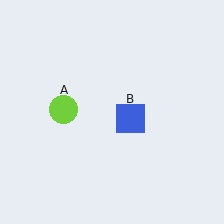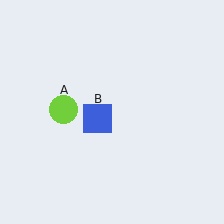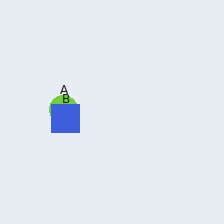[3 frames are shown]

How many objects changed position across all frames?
1 object changed position: blue square (object B).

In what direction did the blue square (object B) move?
The blue square (object B) moved left.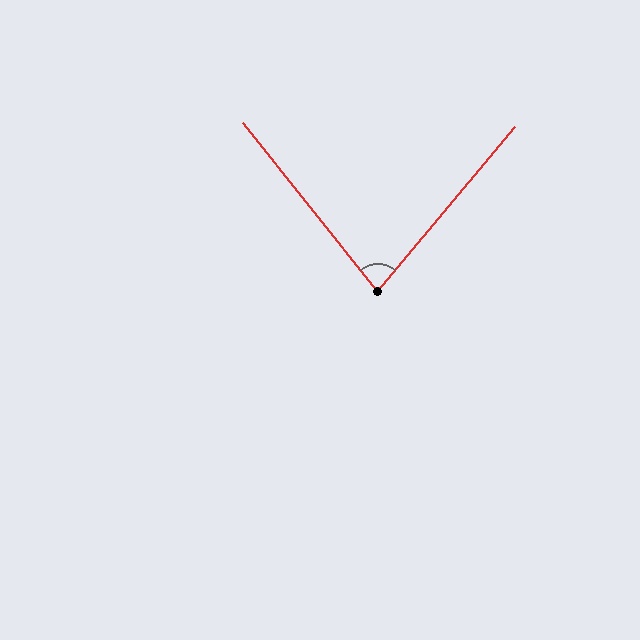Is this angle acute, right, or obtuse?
It is acute.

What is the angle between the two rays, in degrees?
Approximately 78 degrees.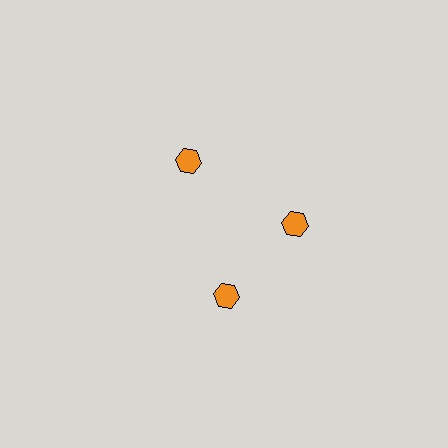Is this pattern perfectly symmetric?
No. The 3 orange hexagons are arranged in a ring, but one element near the 7 o'clock position is rotated out of alignment along the ring, breaking the 3-fold rotational symmetry.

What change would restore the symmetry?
The symmetry would be restored by rotating it back into even spacing with its neighbors so that all 3 hexagons sit at equal angles and equal distance from the center.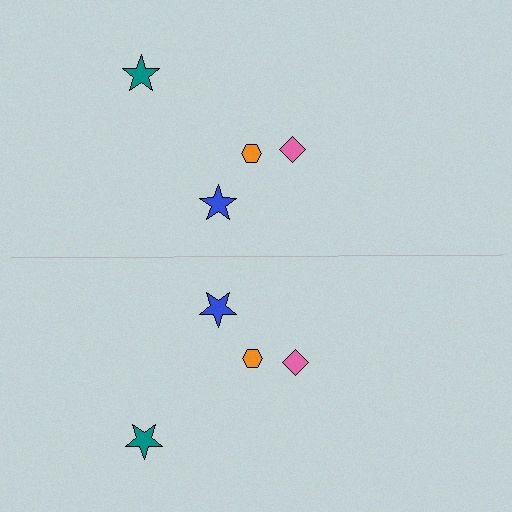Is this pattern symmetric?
Yes, this pattern has bilateral (reflection) symmetry.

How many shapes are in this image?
There are 8 shapes in this image.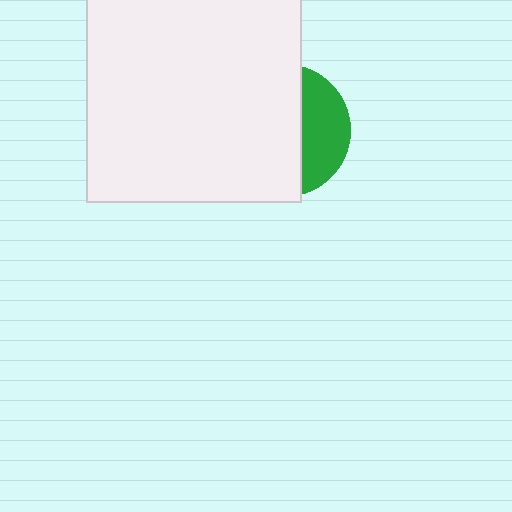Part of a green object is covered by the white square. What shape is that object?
It is a circle.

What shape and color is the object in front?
The object in front is a white square.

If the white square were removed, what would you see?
You would see the complete green circle.